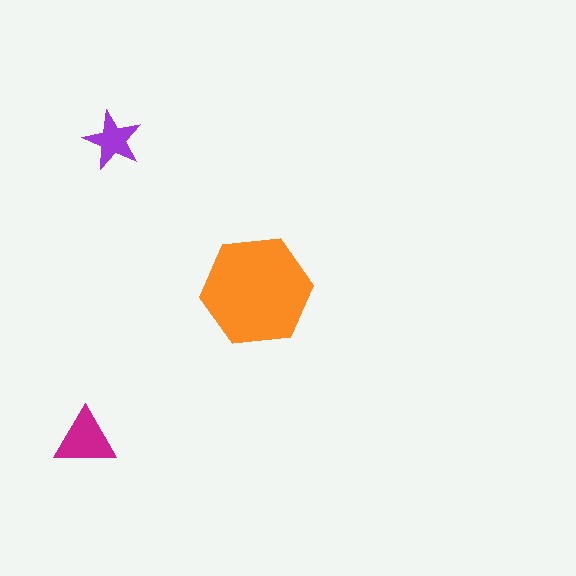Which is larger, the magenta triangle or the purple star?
The magenta triangle.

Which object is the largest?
The orange hexagon.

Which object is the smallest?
The purple star.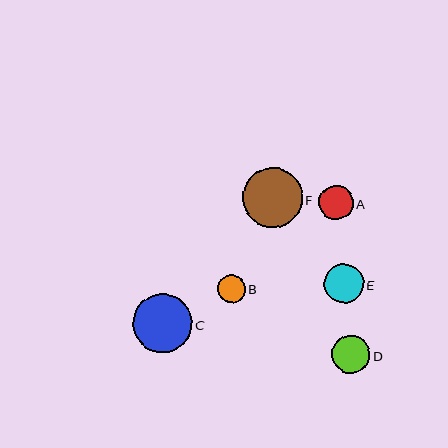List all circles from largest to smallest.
From largest to smallest: F, C, E, D, A, B.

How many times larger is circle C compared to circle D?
Circle C is approximately 1.5 times the size of circle D.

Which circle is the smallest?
Circle B is the smallest with a size of approximately 27 pixels.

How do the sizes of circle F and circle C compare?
Circle F and circle C are approximately the same size.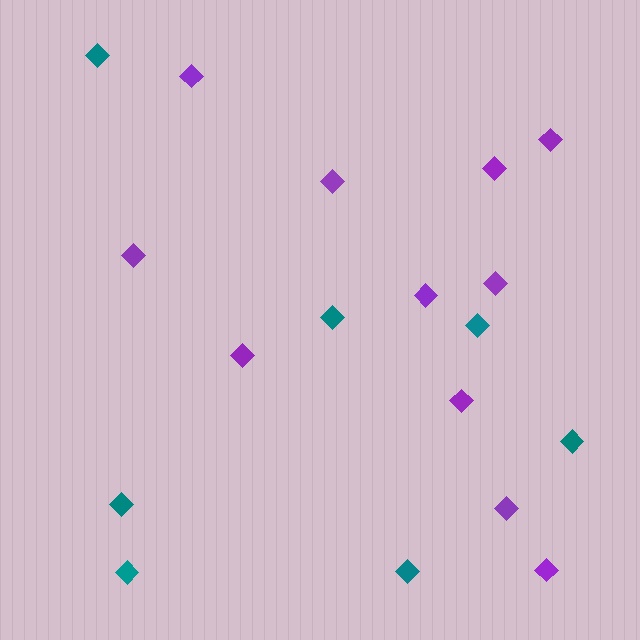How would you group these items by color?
There are 2 groups: one group of purple diamonds (11) and one group of teal diamonds (7).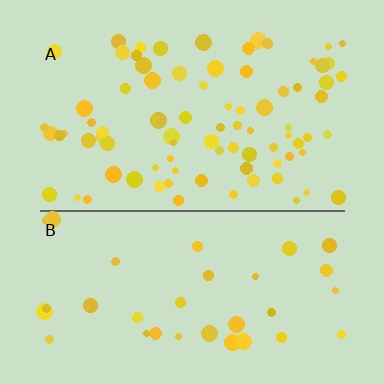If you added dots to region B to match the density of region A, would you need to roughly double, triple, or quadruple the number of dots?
Approximately double.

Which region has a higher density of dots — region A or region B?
A (the top).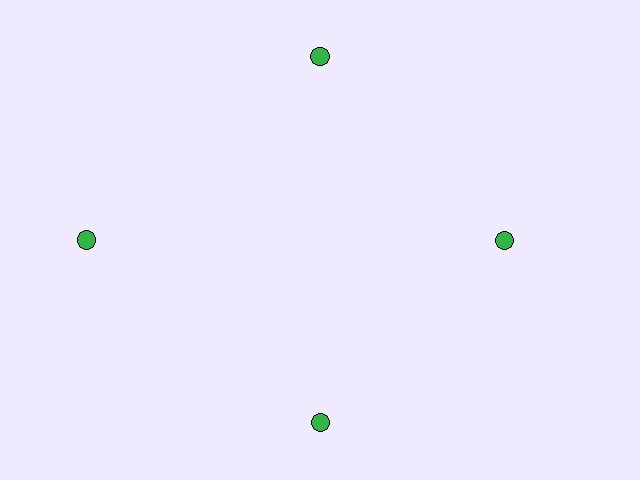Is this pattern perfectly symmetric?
No. The 4 green circles are arranged in a ring, but one element near the 9 o'clock position is pushed outward from the center, breaking the 4-fold rotational symmetry.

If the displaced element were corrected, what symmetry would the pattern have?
It would have 4-fold rotational symmetry — the pattern would map onto itself every 90 degrees.